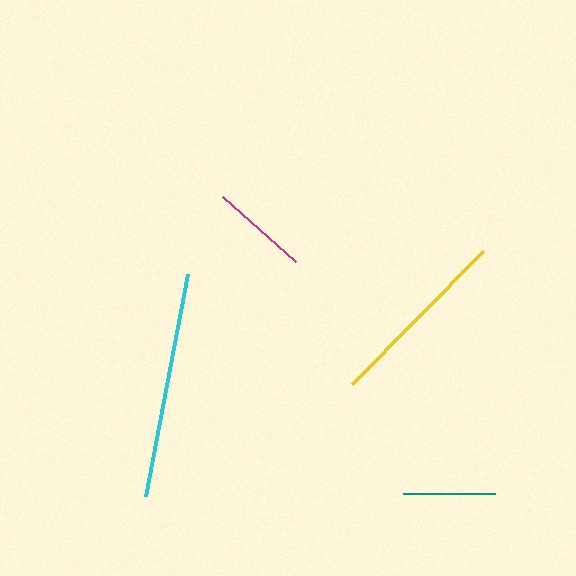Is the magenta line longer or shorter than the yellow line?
The yellow line is longer than the magenta line.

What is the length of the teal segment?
The teal segment is approximately 92 pixels long.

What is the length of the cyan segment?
The cyan segment is approximately 226 pixels long.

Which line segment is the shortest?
The teal line is the shortest at approximately 92 pixels.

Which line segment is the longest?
The cyan line is the longest at approximately 226 pixels.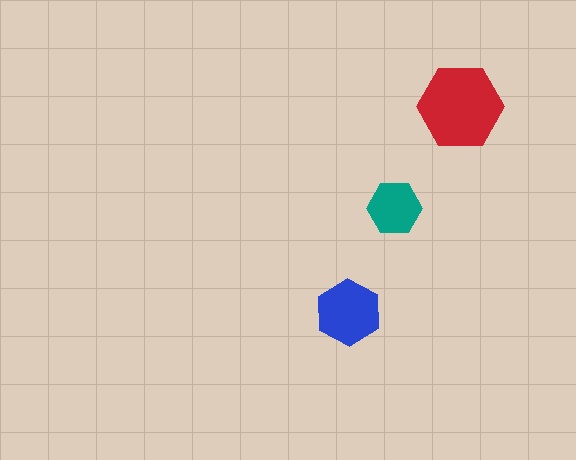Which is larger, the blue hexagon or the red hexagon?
The red one.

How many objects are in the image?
There are 3 objects in the image.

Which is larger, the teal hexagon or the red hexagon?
The red one.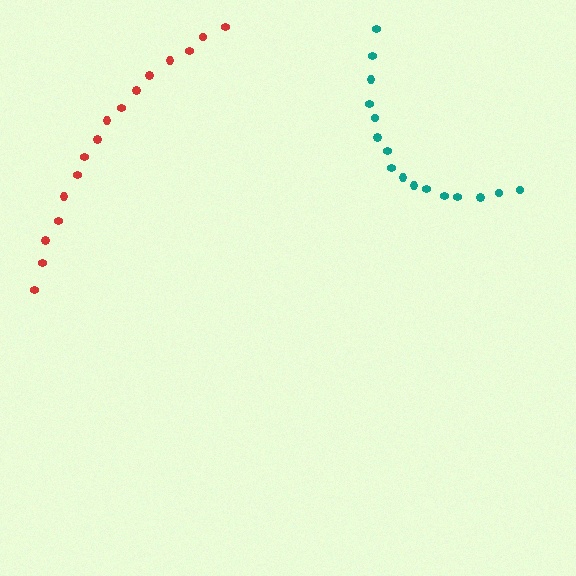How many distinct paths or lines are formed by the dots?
There are 2 distinct paths.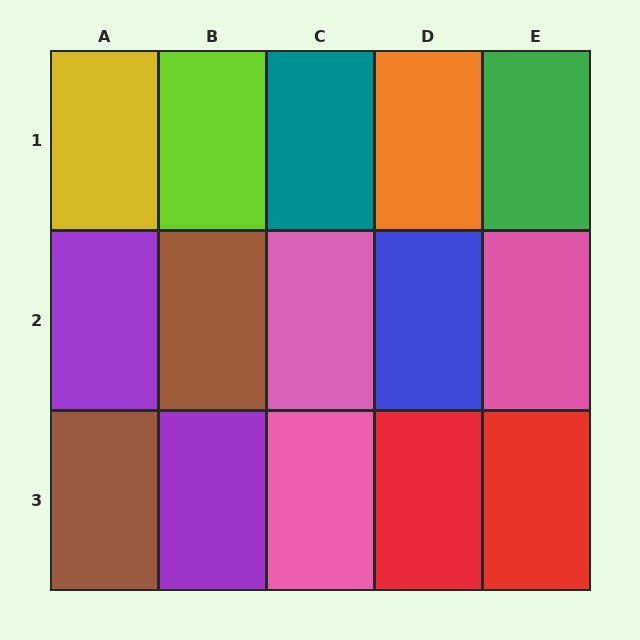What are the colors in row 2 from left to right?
Purple, brown, pink, blue, pink.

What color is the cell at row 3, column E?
Red.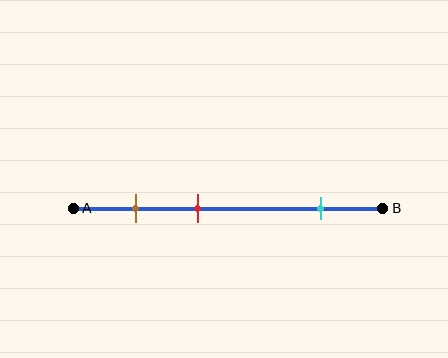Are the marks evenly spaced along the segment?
No, the marks are not evenly spaced.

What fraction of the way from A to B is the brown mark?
The brown mark is approximately 20% (0.2) of the way from A to B.